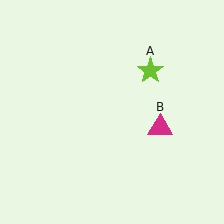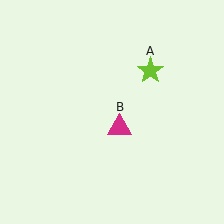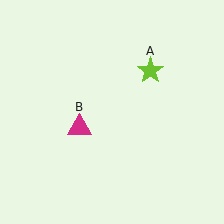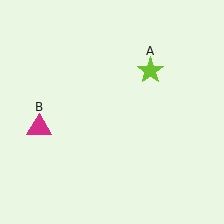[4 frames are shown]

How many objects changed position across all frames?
1 object changed position: magenta triangle (object B).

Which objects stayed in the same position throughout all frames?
Lime star (object A) remained stationary.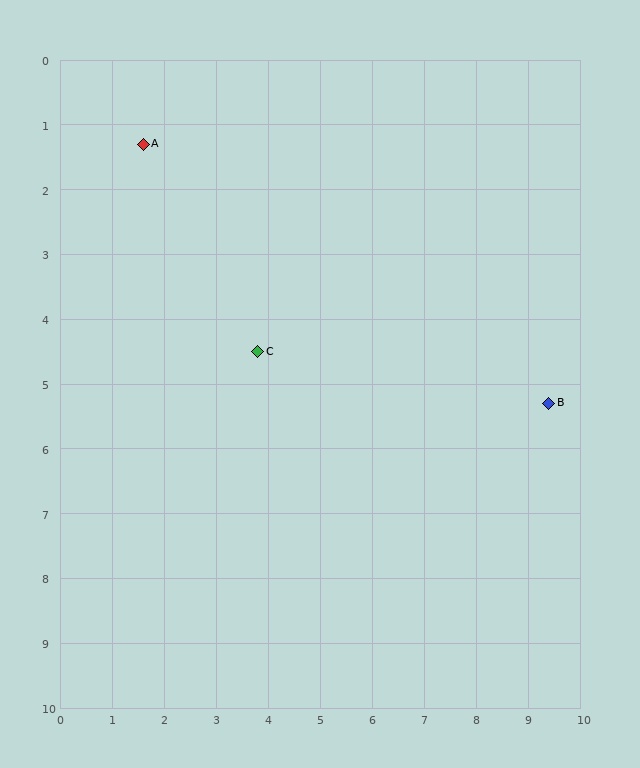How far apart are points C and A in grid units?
Points C and A are about 3.9 grid units apart.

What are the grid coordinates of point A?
Point A is at approximately (1.6, 1.3).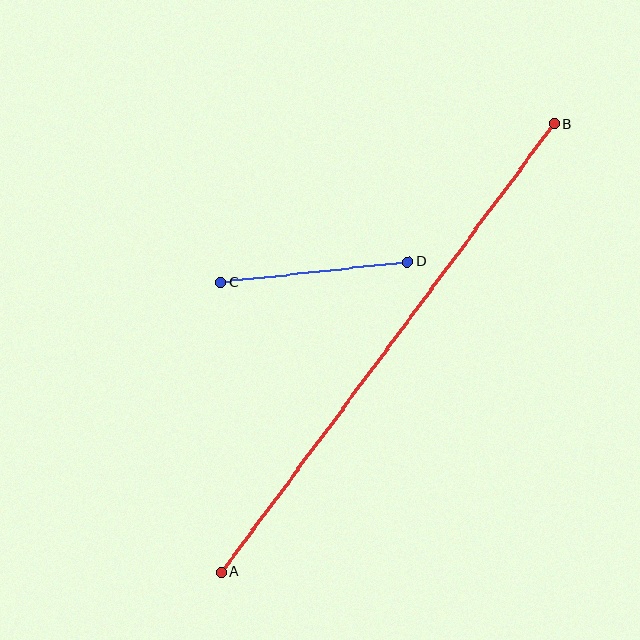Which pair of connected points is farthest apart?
Points A and B are farthest apart.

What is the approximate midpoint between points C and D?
The midpoint is at approximately (314, 272) pixels.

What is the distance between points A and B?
The distance is approximately 558 pixels.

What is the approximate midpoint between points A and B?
The midpoint is at approximately (388, 348) pixels.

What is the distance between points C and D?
The distance is approximately 188 pixels.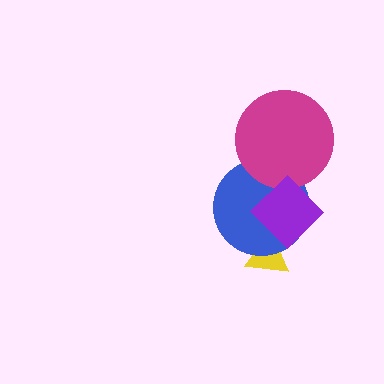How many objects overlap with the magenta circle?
2 objects overlap with the magenta circle.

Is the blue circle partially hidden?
Yes, it is partially covered by another shape.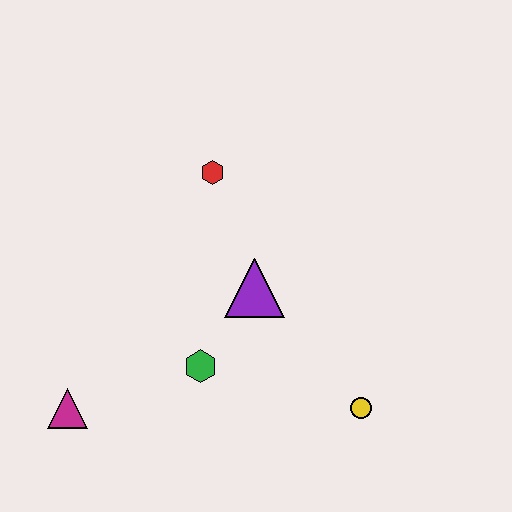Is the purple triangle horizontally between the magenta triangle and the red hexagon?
No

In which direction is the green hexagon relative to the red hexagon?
The green hexagon is below the red hexagon.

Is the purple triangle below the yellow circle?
No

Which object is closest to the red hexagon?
The purple triangle is closest to the red hexagon.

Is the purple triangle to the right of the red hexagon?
Yes